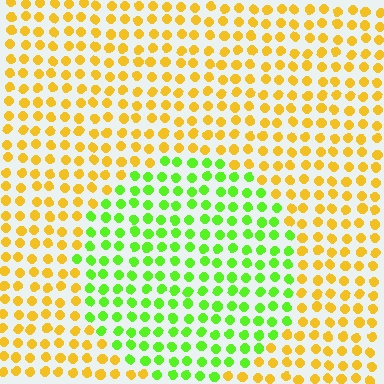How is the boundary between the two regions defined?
The boundary is defined purely by a slight shift in hue (about 60 degrees). Spacing, size, and orientation are identical on both sides.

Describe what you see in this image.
The image is filled with small yellow elements in a uniform arrangement. A circle-shaped region is visible where the elements are tinted to a slightly different hue, forming a subtle color boundary.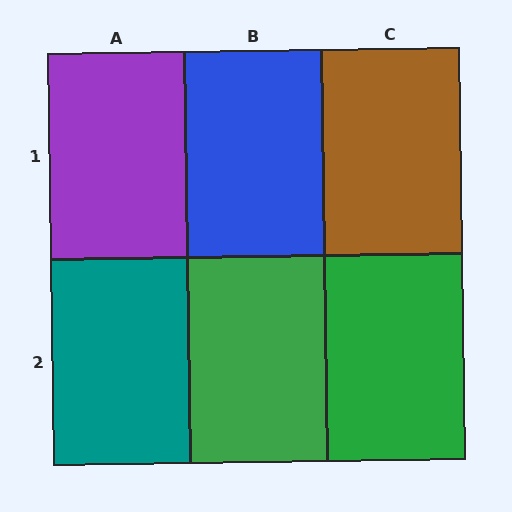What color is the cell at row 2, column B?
Green.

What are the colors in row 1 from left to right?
Purple, blue, brown.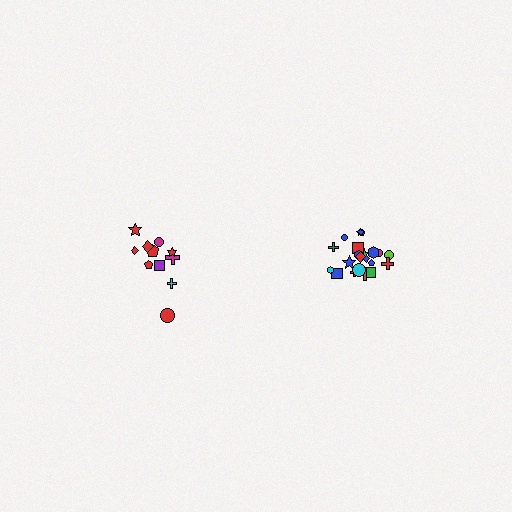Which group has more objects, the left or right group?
The right group.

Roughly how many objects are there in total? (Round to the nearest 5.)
Roughly 35 objects in total.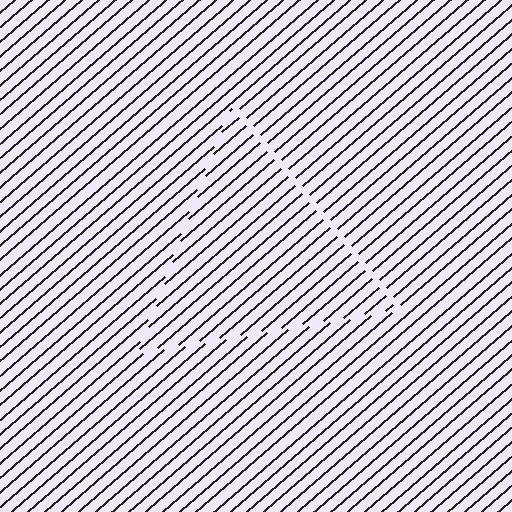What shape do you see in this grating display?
An illusory triangle. The interior of the shape contains the same grating, shifted by half a period — the contour is defined by the phase discontinuity where line-ends from the inner and outer gratings abut.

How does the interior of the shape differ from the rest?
The interior of the shape contains the same grating, shifted by half a period — the contour is defined by the phase discontinuity where line-ends from the inner and outer gratings abut.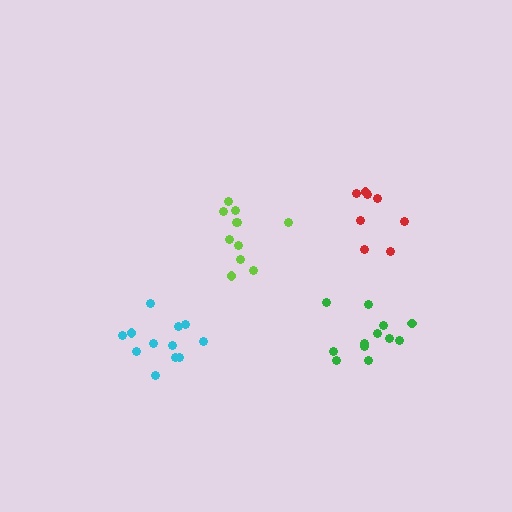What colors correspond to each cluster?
The clusters are colored: lime, cyan, green, red.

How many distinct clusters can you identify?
There are 4 distinct clusters.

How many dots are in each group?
Group 1: 11 dots, Group 2: 12 dots, Group 3: 12 dots, Group 4: 8 dots (43 total).